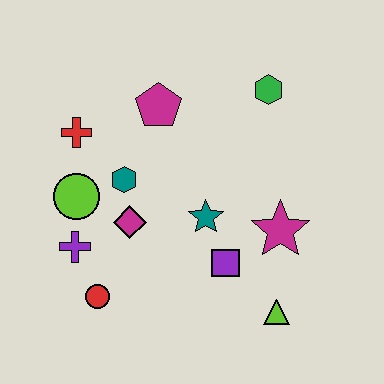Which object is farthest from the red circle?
The green hexagon is farthest from the red circle.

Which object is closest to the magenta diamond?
The teal hexagon is closest to the magenta diamond.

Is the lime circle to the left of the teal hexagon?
Yes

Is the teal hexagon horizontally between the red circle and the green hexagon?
Yes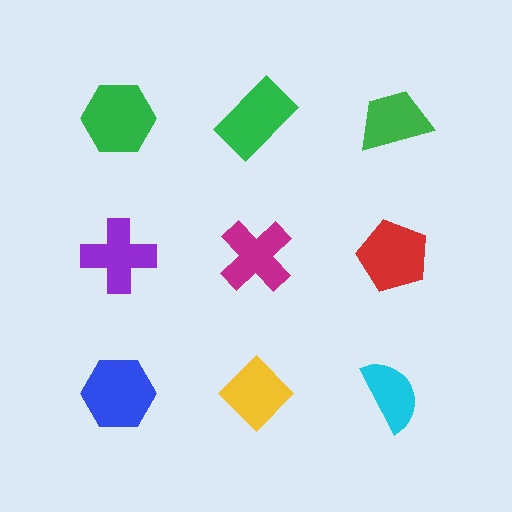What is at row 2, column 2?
A magenta cross.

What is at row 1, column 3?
A green trapezoid.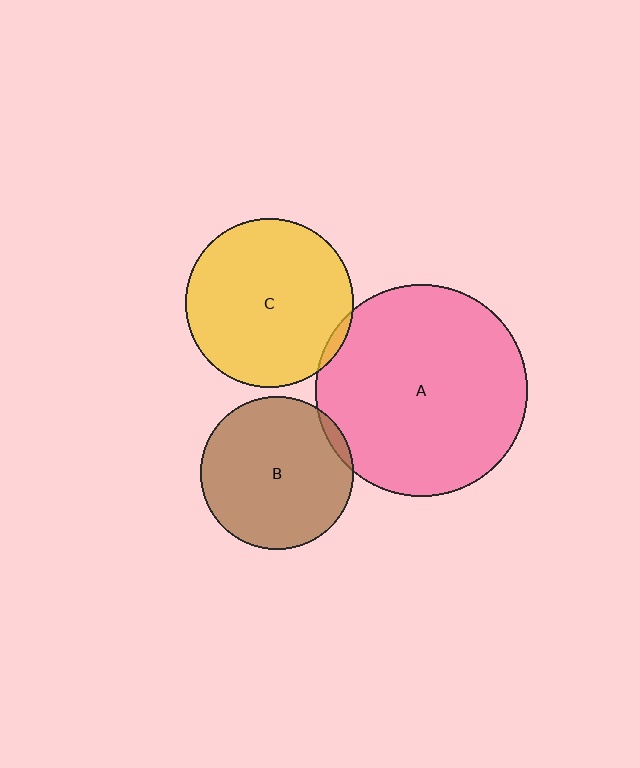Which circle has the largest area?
Circle A (pink).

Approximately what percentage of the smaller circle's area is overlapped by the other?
Approximately 5%.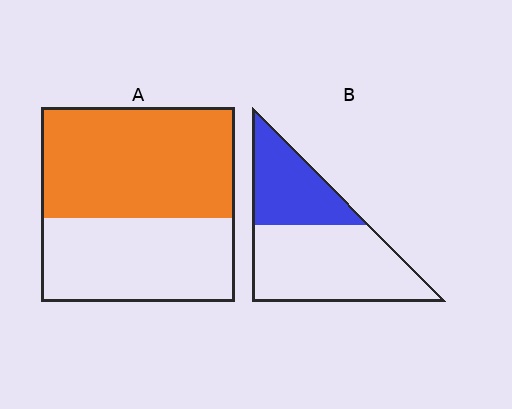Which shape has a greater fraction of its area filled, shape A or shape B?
Shape A.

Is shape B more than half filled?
No.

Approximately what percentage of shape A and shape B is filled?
A is approximately 55% and B is approximately 35%.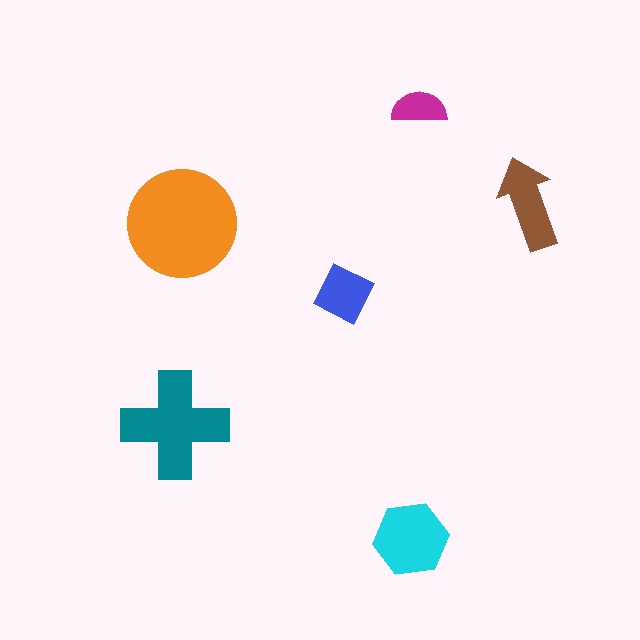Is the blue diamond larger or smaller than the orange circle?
Smaller.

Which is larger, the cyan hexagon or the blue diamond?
The cyan hexagon.